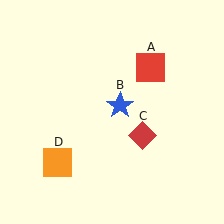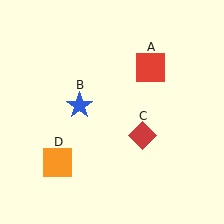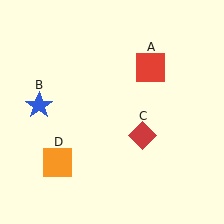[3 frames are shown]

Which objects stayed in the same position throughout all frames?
Red square (object A) and red diamond (object C) and orange square (object D) remained stationary.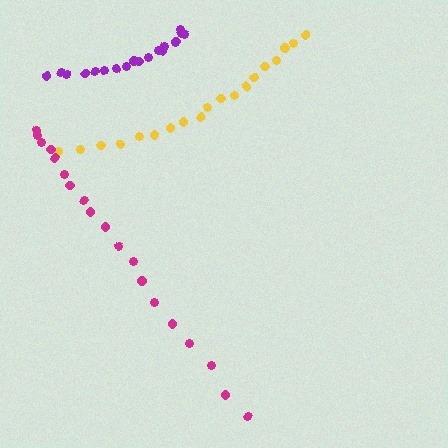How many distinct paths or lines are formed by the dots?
There are 3 distinct paths.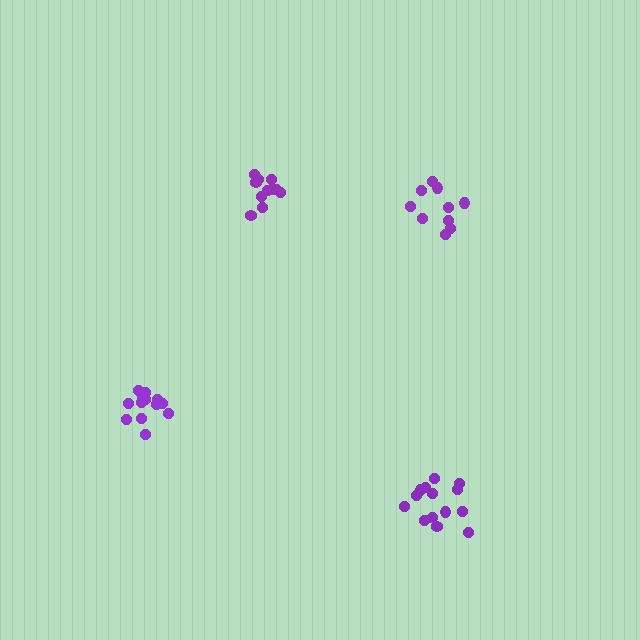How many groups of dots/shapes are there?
There are 4 groups.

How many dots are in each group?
Group 1: 14 dots, Group 2: 10 dots, Group 3: 14 dots, Group 4: 11 dots (49 total).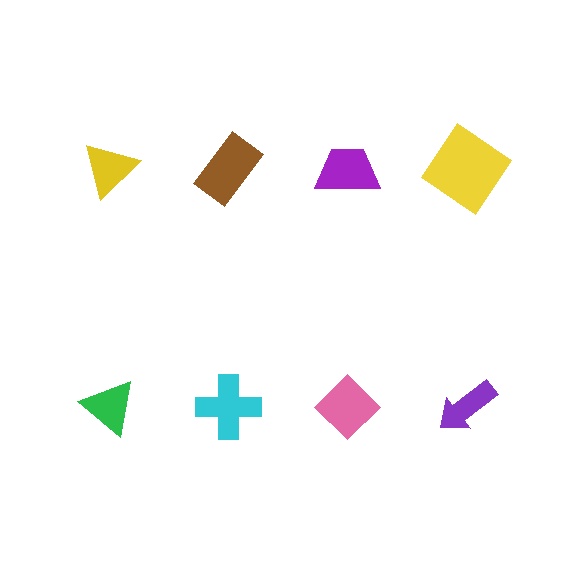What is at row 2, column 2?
A cyan cross.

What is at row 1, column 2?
A brown rectangle.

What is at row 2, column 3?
A pink diamond.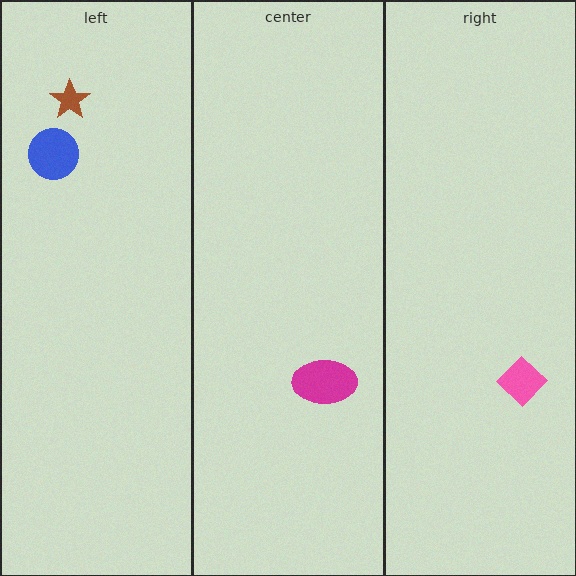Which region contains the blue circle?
The left region.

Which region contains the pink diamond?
The right region.